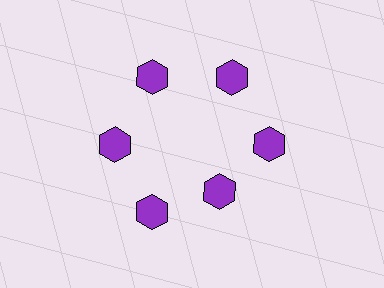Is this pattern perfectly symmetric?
No. The 6 purple hexagons are arranged in a ring, but one element near the 5 o'clock position is pulled inward toward the center, breaking the 6-fold rotational symmetry.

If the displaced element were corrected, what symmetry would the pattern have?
It would have 6-fold rotational symmetry — the pattern would map onto itself every 60 degrees.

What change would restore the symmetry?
The symmetry would be restored by moving it outward, back onto the ring so that all 6 hexagons sit at equal angles and equal distance from the center.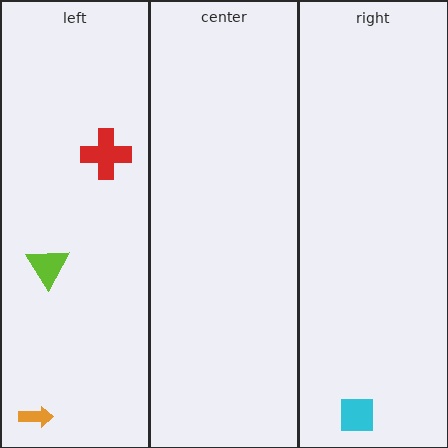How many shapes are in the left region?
3.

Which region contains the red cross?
The left region.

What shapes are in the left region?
The red cross, the lime triangle, the orange arrow.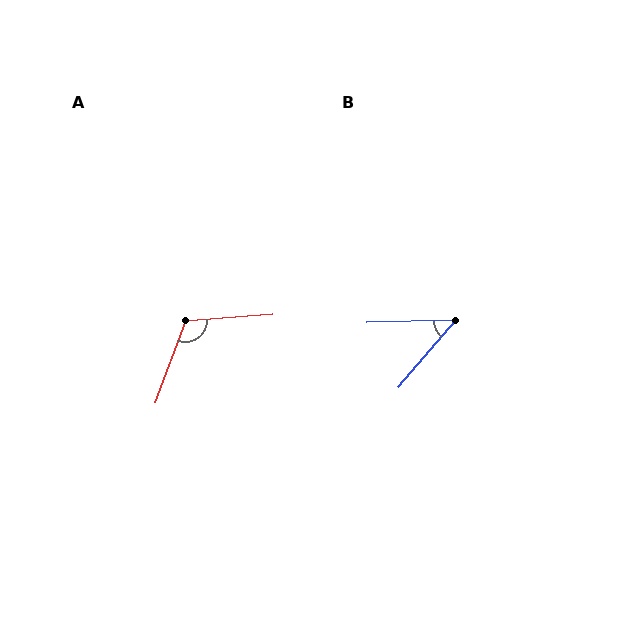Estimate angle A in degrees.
Approximately 114 degrees.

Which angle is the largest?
A, at approximately 114 degrees.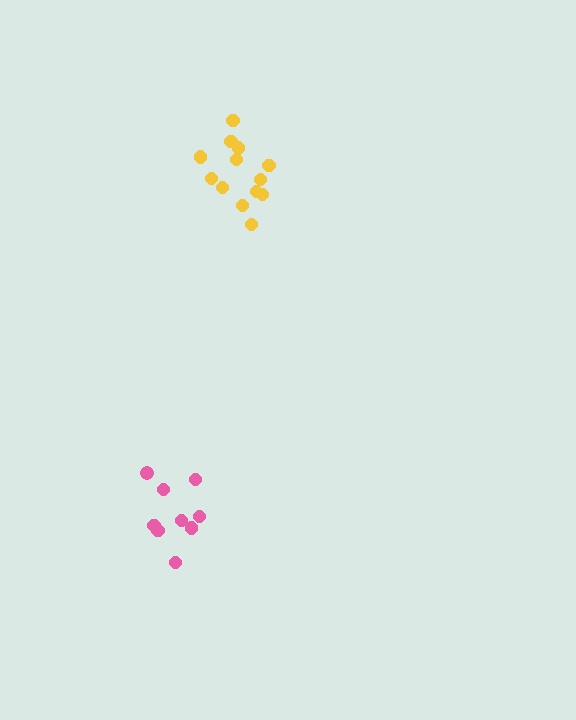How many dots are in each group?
Group 1: 9 dots, Group 2: 13 dots (22 total).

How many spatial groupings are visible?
There are 2 spatial groupings.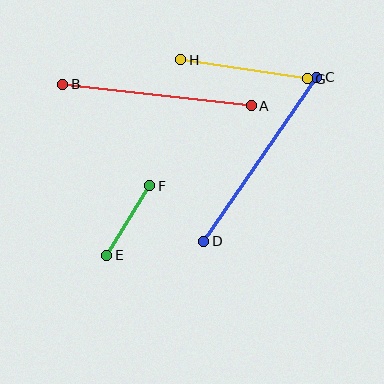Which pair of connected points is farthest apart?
Points C and D are farthest apart.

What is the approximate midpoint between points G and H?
The midpoint is at approximately (244, 69) pixels.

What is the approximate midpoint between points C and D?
The midpoint is at approximately (260, 159) pixels.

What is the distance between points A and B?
The distance is approximately 189 pixels.